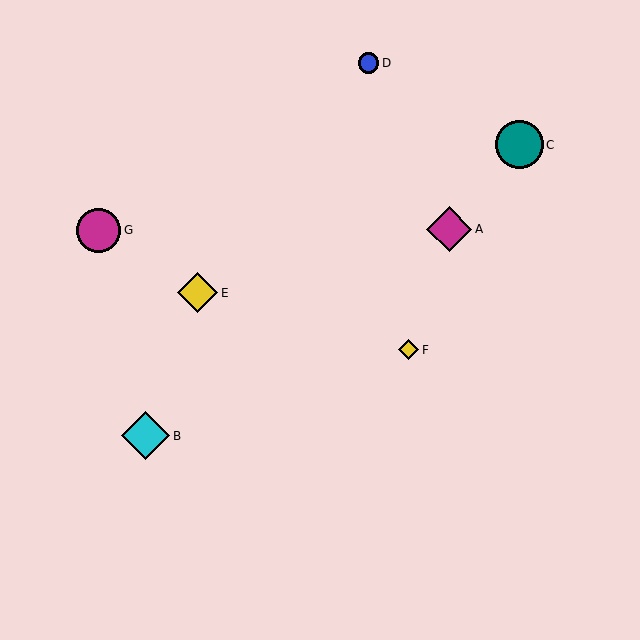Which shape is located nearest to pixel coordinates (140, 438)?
The cyan diamond (labeled B) at (146, 436) is nearest to that location.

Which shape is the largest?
The cyan diamond (labeled B) is the largest.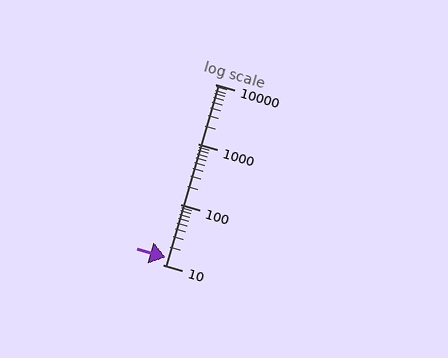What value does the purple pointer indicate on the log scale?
The pointer indicates approximately 13.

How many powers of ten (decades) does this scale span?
The scale spans 3 decades, from 10 to 10000.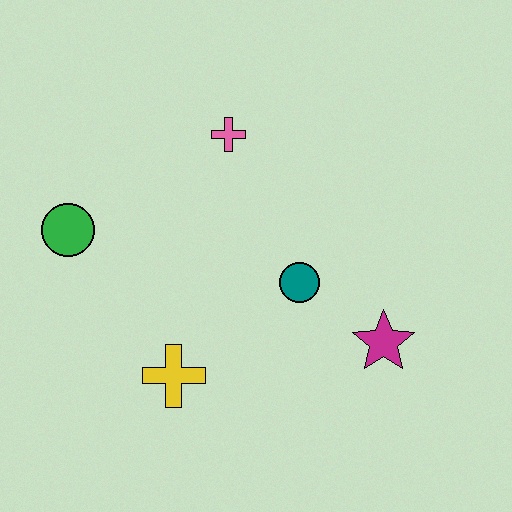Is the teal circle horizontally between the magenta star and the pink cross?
Yes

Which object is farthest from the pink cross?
The magenta star is farthest from the pink cross.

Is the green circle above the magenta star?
Yes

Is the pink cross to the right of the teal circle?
No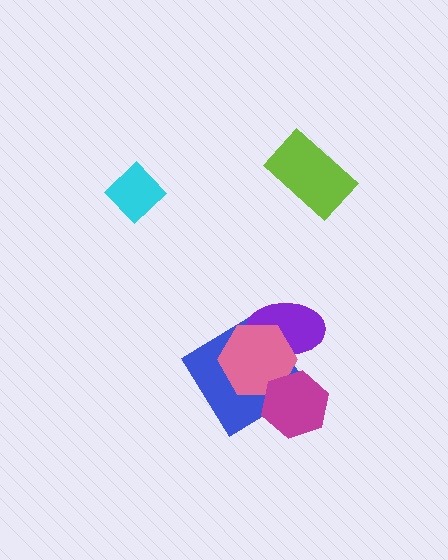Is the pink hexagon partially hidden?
Yes, it is partially covered by another shape.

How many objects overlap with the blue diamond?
3 objects overlap with the blue diamond.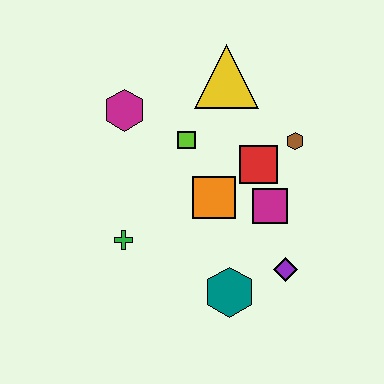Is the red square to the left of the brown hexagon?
Yes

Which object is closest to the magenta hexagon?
The lime square is closest to the magenta hexagon.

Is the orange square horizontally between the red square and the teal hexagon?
No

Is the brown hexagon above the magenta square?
Yes